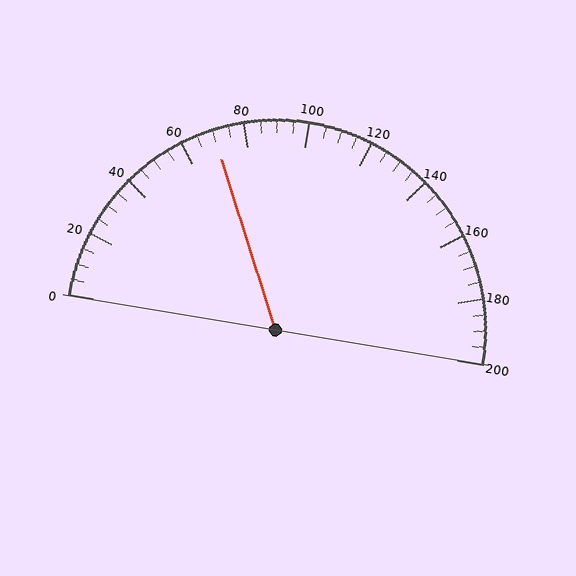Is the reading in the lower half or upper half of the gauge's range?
The reading is in the lower half of the range (0 to 200).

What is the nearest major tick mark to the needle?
The nearest major tick mark is 80.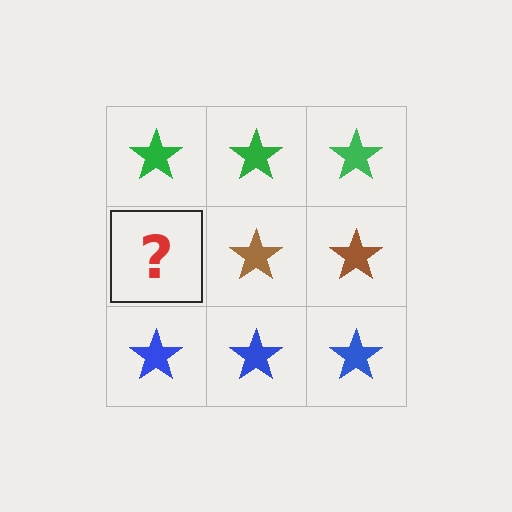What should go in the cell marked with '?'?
The missing cell should contain a brown star.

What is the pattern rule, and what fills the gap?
The rule is that each row has a consistent color. The gap should be filled with a brown star.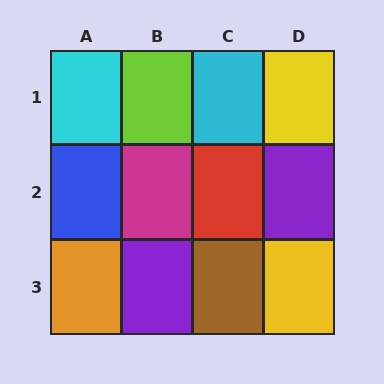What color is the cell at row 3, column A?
Orange.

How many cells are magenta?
1 cell is magenta.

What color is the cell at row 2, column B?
Magenta.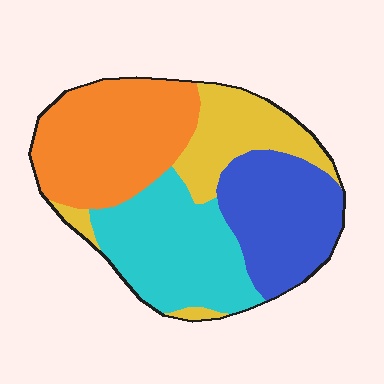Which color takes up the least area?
Yellow, at roughly 20%.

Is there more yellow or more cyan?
Cyan.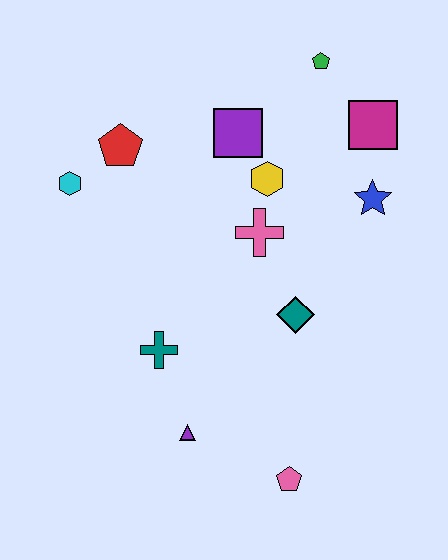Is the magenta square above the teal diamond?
Yes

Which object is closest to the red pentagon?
The cyan hexagon is closest to the red pentagon.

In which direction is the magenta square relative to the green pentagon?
The magenta square is below the green pentagon.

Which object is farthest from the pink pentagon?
The green pentagon is farthest from the pink pentagon.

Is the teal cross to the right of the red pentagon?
Yes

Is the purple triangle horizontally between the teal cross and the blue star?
Yes